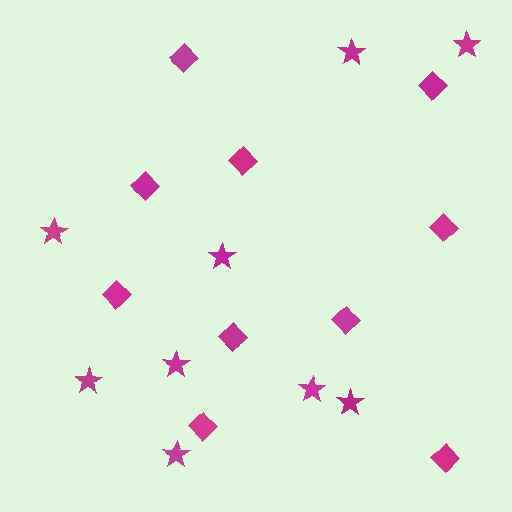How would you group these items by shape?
There are 2 groups: one group of diamonds (10) and one group of stars (9).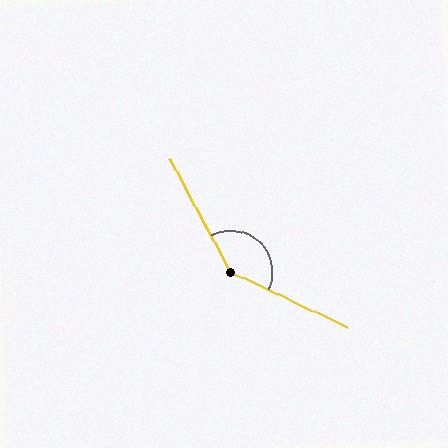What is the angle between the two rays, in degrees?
Approximately 144 degrees.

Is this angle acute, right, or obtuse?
It is obtuse.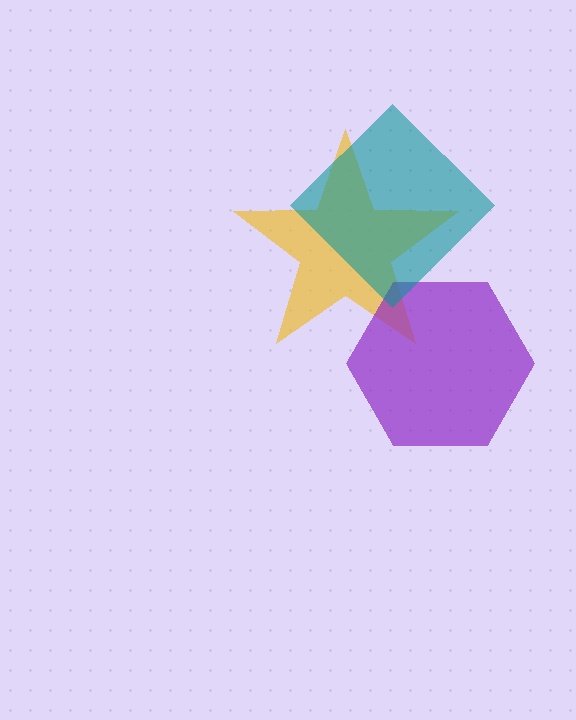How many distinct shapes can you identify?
There are 3 distinct shapes: a yellow star, a purple hexagon, a teal diamond.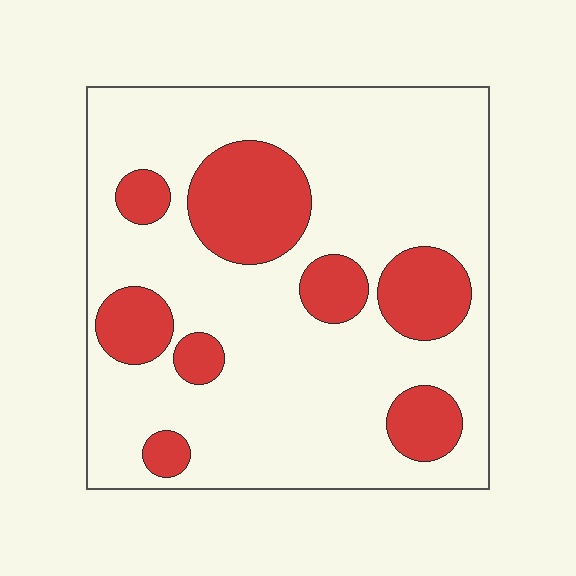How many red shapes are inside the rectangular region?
8.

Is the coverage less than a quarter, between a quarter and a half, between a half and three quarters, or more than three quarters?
Less than a quarter.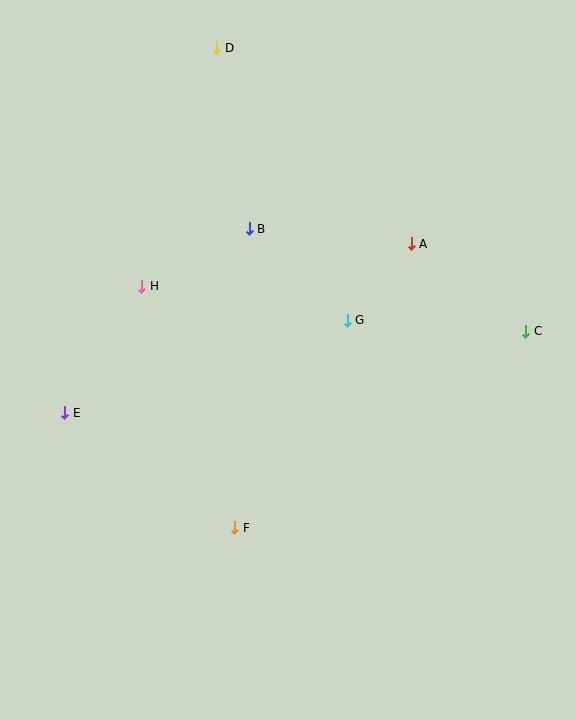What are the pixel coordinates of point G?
Point G is at (347, 320).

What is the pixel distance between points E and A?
The distance between E and A is 386 pixels.